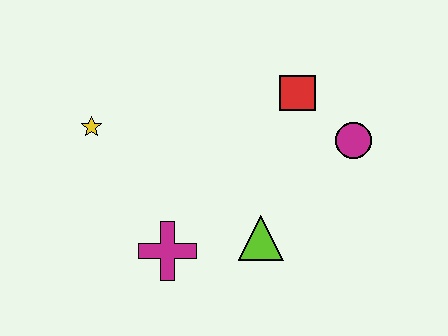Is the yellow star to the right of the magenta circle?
No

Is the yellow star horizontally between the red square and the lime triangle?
No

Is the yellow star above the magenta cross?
Yes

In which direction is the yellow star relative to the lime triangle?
The yellow star is to the left of the lime triangle.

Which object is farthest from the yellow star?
The magenta circle is farthest from the yellow star.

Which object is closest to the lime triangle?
The magenta cross is closest to the lime triangle.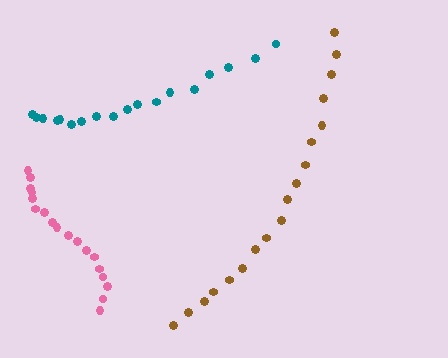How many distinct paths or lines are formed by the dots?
There are 3 distinct paths.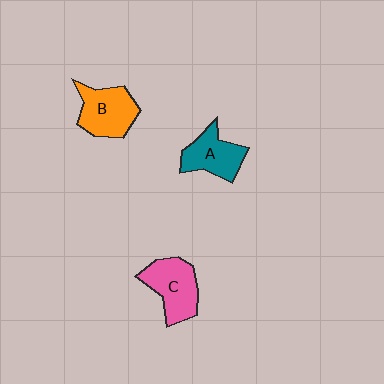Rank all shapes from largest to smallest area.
From largest to smallest: C (pink), B (orange), A (teal).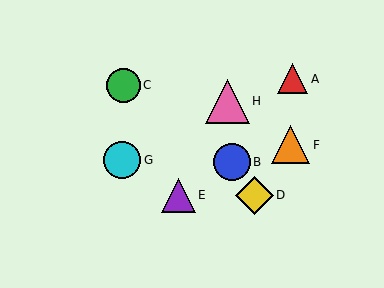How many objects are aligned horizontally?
2 objects (D, E) are aligned horizontally.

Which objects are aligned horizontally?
Objects D, E are aligned horizontally.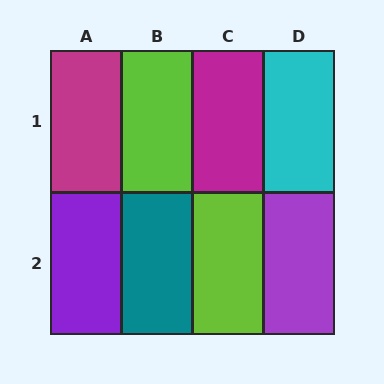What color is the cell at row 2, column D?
Purple.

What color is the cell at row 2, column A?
Purple.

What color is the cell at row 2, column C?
Lime.